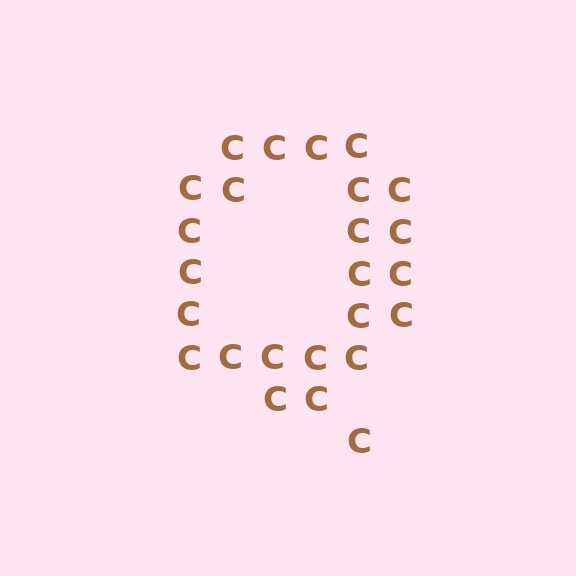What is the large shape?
The large shape is the letter Q.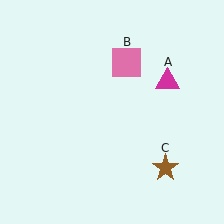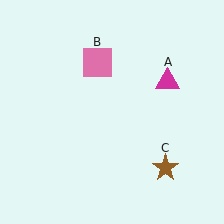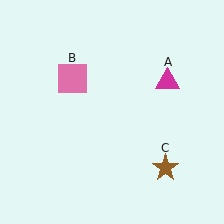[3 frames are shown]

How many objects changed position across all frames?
1 object changed position: pink square (object B).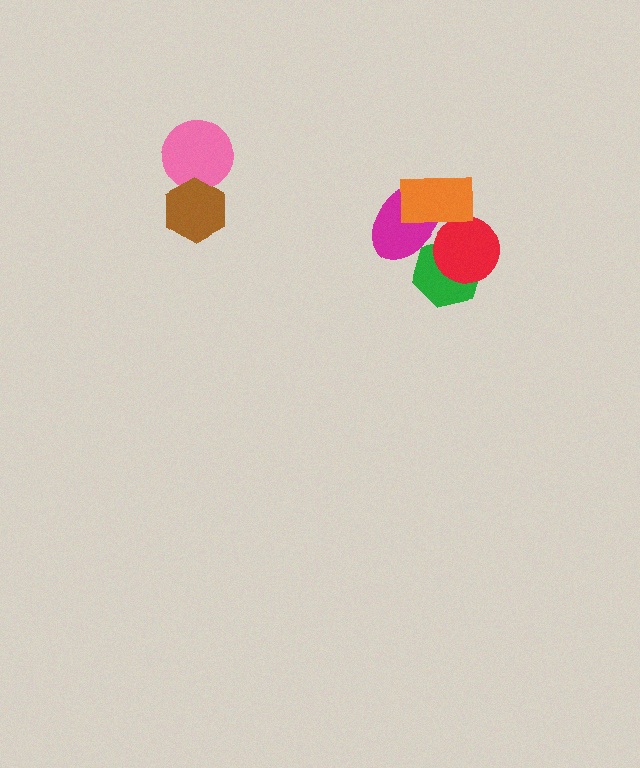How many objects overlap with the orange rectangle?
2 objects overlap with the orange rectangle.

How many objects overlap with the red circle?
3 objects overlap with the red circle.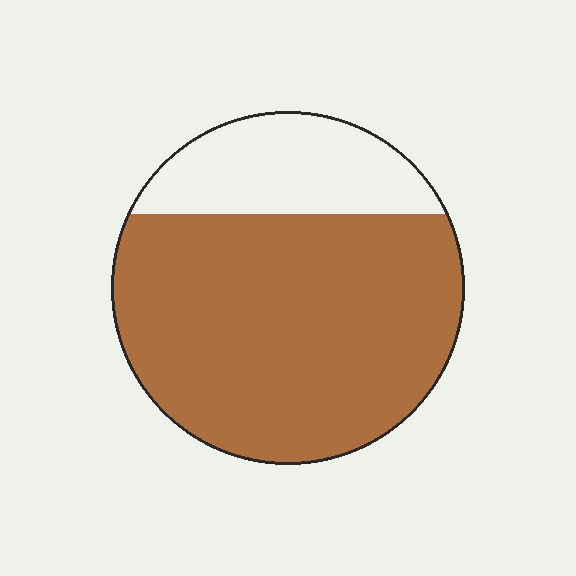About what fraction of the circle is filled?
About three quarters (3/4).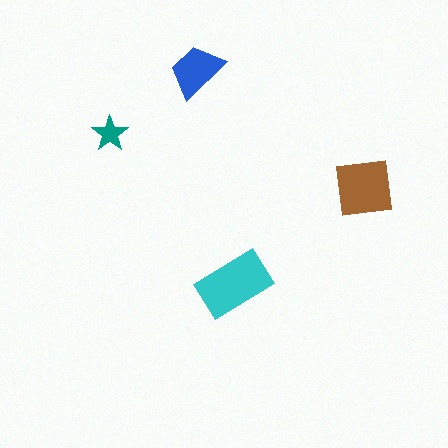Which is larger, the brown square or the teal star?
The brown square.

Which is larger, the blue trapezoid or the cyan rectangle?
The cyan rectangle.